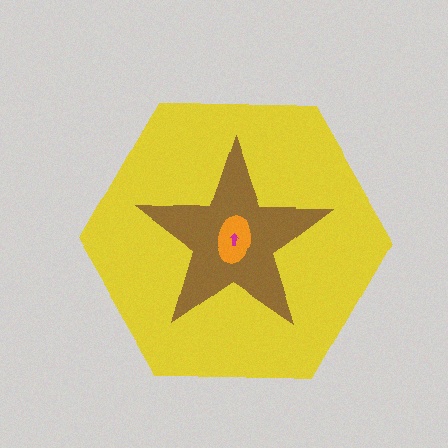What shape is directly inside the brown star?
The orange ellipse.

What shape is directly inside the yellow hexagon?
The brown star.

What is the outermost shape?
The yellow hexagon.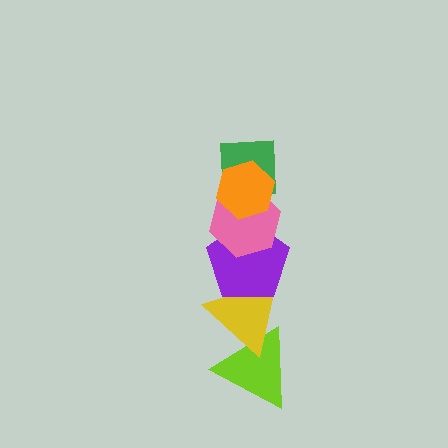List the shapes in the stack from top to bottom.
From top to bottom: the orange hexagon, the green square, the pink hexagon, the purple pentagon, the yellow triangle, the lime triangle.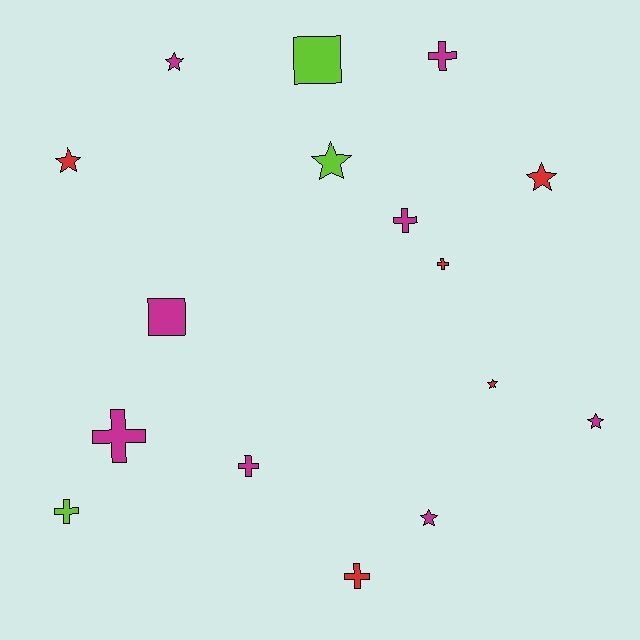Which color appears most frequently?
Magenta, with 8 objects.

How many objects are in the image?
There are 16 objects.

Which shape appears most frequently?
Cross, with 7 objects.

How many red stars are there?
There are 3 red stars.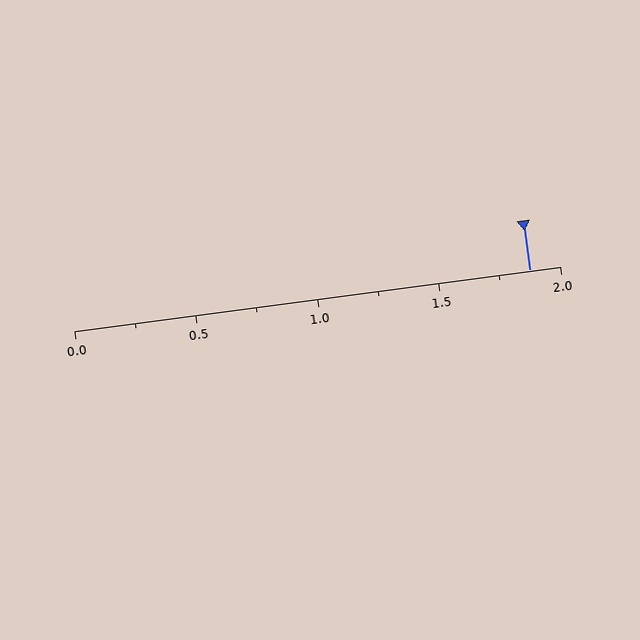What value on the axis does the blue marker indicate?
The marker indicates approximately 1.88.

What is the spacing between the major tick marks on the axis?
The major ticks are spaced 0.5 apart.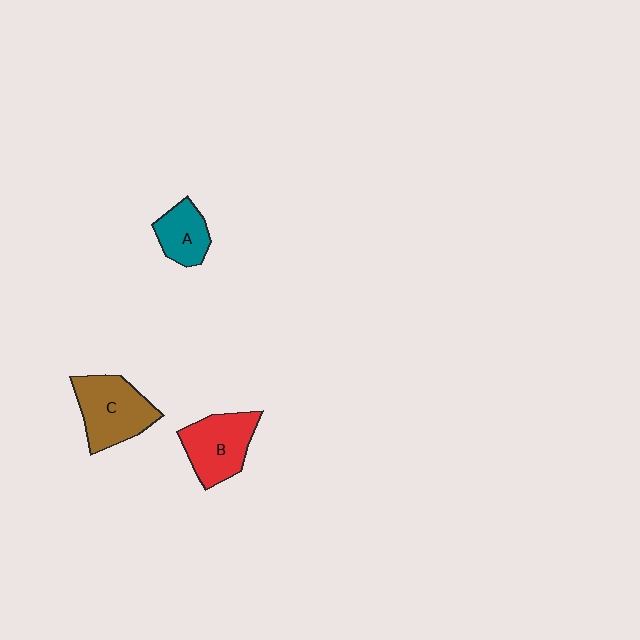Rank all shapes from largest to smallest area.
From largest to smallest: C (brown), B (red), A (teal).